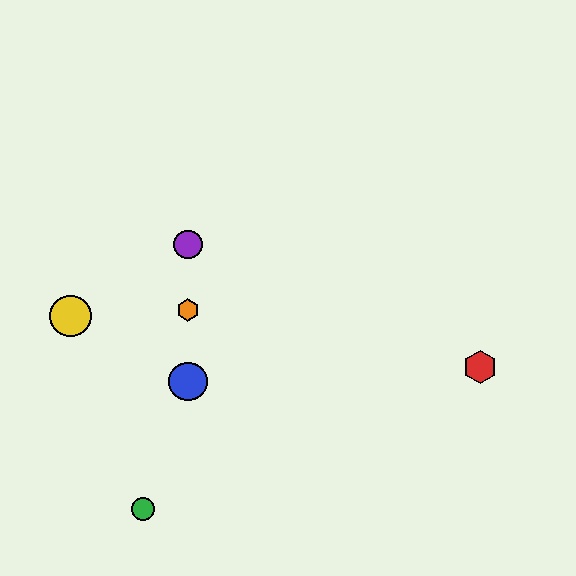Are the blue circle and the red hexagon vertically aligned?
No, the blue circle is at x≈188 and the red hexagon is at x≈480.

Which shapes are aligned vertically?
The blue circle, the purple circle, the orange hexagon are aligned vertically.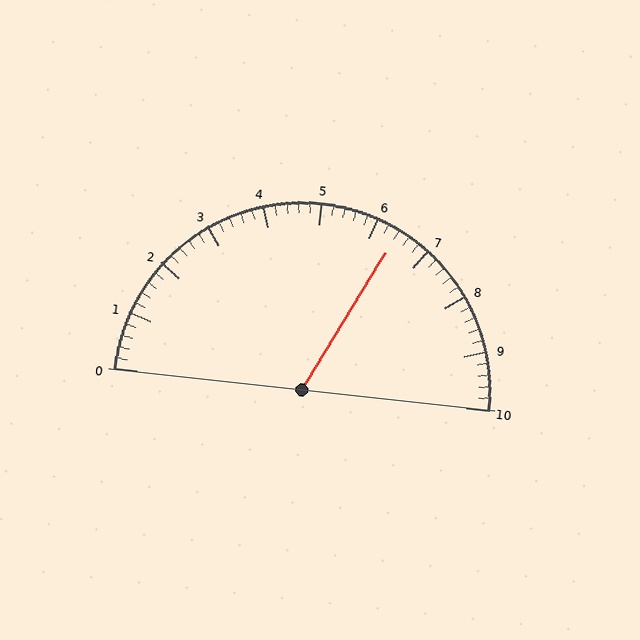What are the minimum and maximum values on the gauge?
The gauge ranges from 0 to 10.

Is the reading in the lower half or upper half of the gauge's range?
The reading is in the upper half of the range (0 to 10).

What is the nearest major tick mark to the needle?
The nearest major tick mark is 6.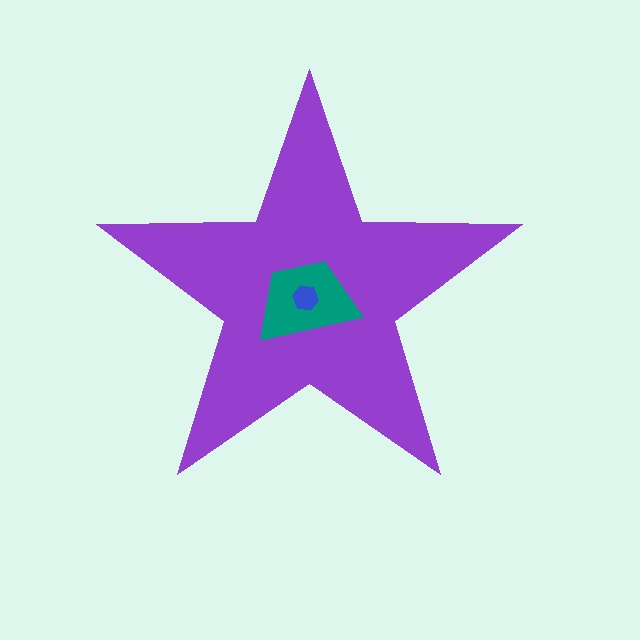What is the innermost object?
The blue hexagon.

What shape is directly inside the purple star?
The teal trapezoid.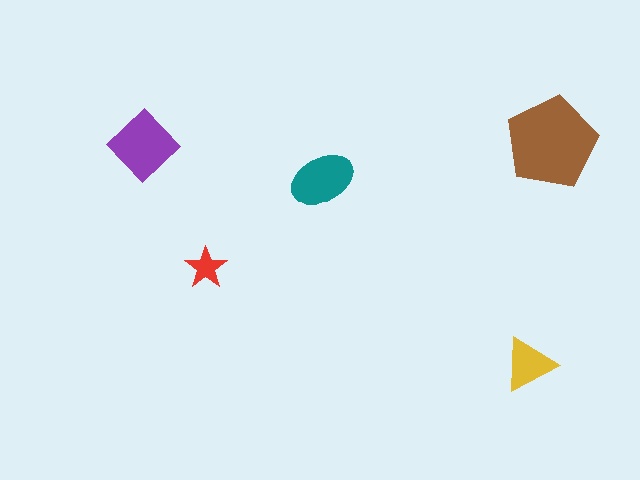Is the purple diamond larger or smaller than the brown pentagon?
Smaller.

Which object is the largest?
The brown pentagon.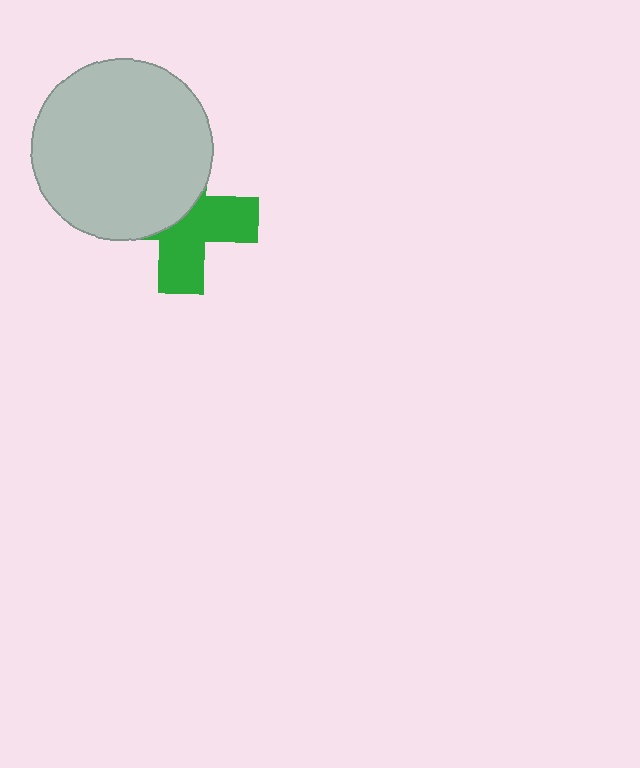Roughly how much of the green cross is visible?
About half of it is visible (roughly 51%).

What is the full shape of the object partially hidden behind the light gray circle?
The partially hidden object is a green cross.